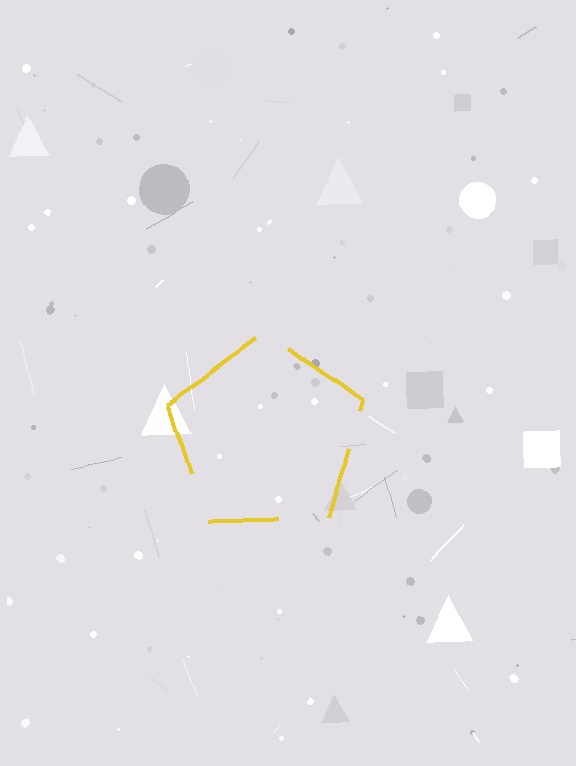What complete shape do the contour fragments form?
The contour fragments form a pentagon.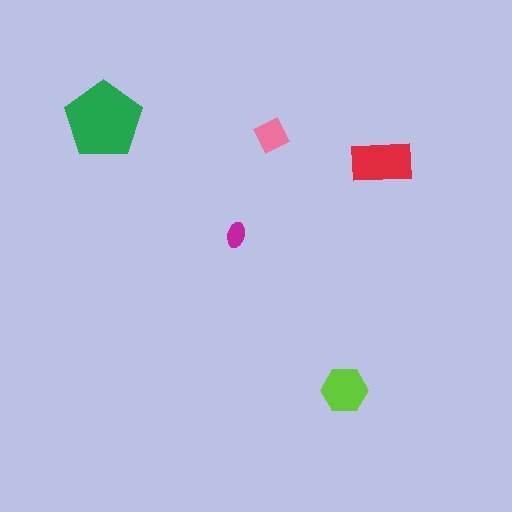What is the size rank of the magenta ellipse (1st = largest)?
5th.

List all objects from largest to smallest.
The green pentagon, the red rectangle, the lime hexagon, the pink diamond, the magenta ellipse.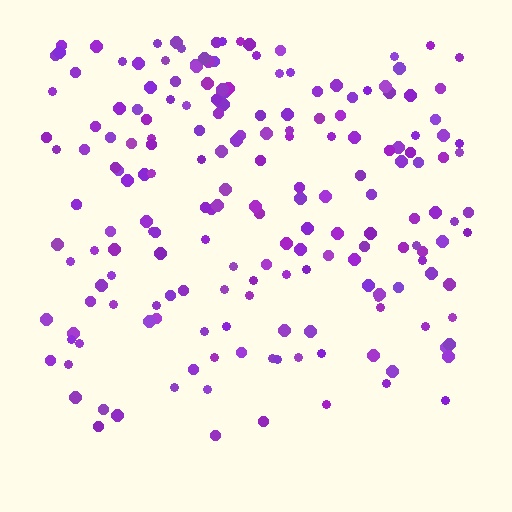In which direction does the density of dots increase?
From bottom to top, with the top side densest.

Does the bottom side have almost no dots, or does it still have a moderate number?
Still a moderate number, just noticeably fewer than the top.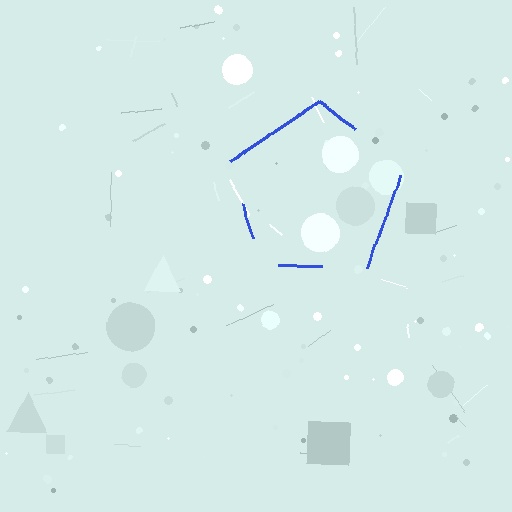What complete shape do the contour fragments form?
The contour fragments form a pentagon.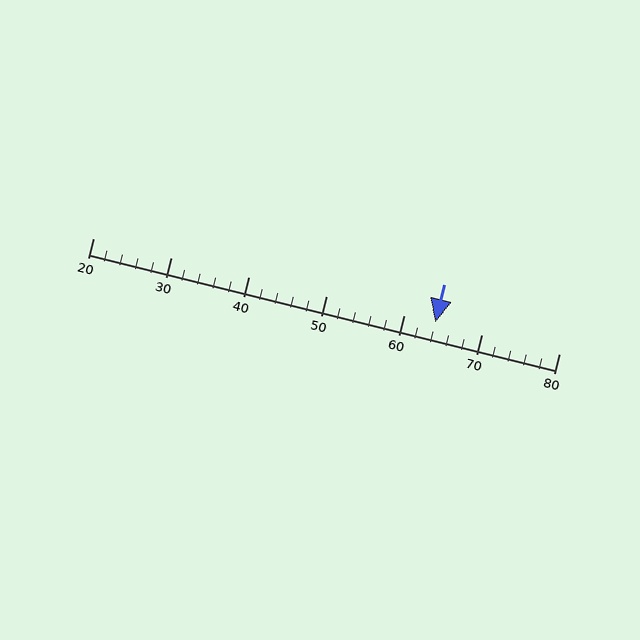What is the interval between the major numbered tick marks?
The major tick marks are spaced 10 units apart.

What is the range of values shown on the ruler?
The ruler shows values from 20 to 80.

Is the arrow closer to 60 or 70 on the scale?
The arrow is closer to 60.